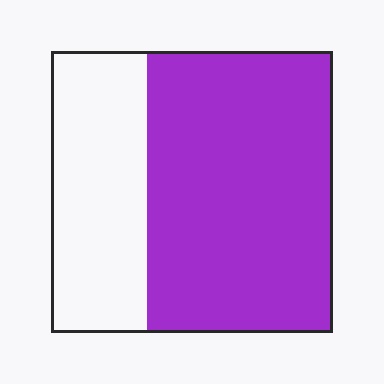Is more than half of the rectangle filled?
Yes.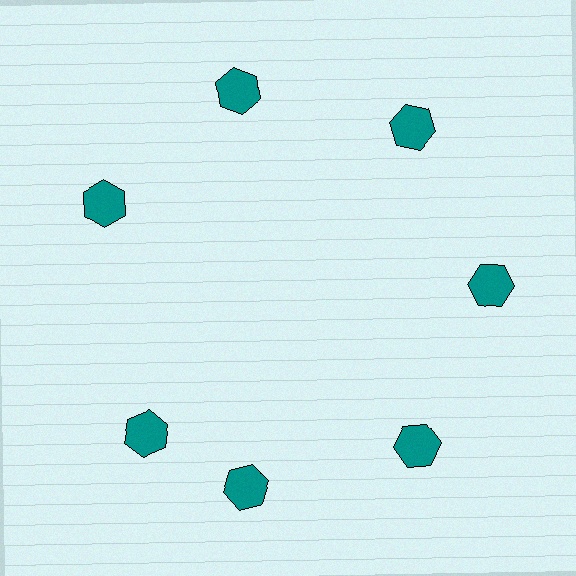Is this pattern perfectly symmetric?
No. The 7 teal hexagons are arranged in a ring, but one element near the 8 o'clock position is rotated out of alignment along the ring, breaking the 7-fold rotational symmetry.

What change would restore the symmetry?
The symmetry would be restored by rotating it back into even spacing with its neighbors so that all 7 hexagons sit at equal angles and equal distance from the center.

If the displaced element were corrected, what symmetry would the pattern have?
It would have 7-fold rotational symmetry — the pattern would map onto itself every 51 degrees.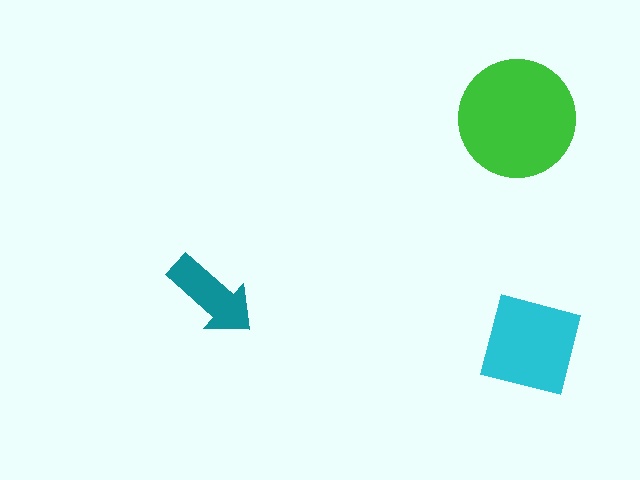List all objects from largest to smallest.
The green circle, the cyan square, the teal arrow.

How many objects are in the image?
There are 3 objects in the image.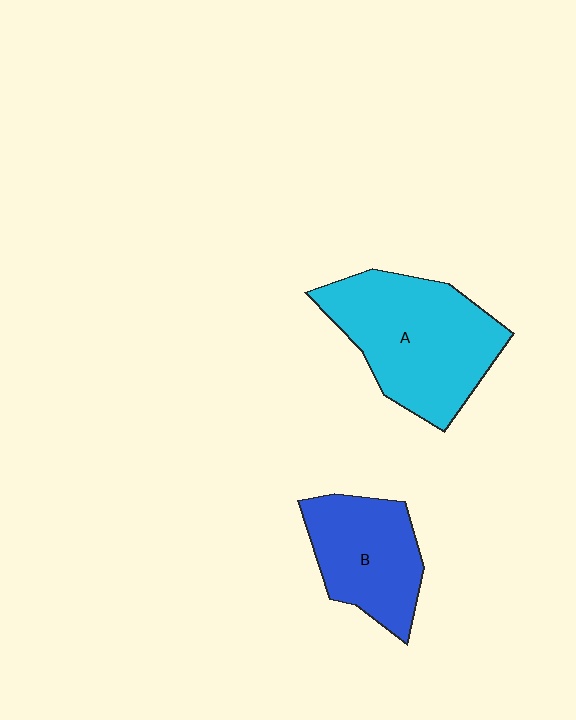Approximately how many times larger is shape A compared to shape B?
Approximately 1.5 times.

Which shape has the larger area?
Shape A (cyan).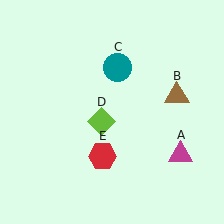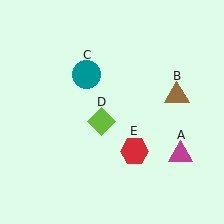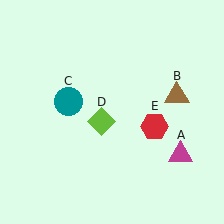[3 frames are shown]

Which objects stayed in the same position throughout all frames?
Magenta triangle (object A) and brown triangle (object B) and lime diamond (object D) remained stationary.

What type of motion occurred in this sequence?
The teal circle (object C), red hexagon (object E) rotated counterclockwise around the center of the scene.